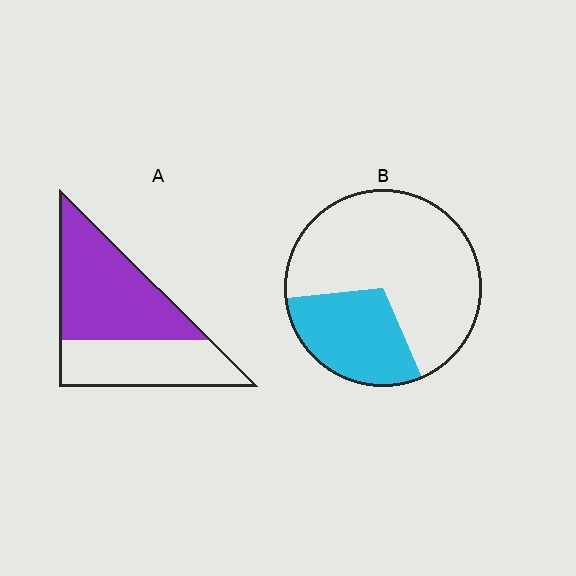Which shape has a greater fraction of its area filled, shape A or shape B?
Shape A.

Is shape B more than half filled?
No.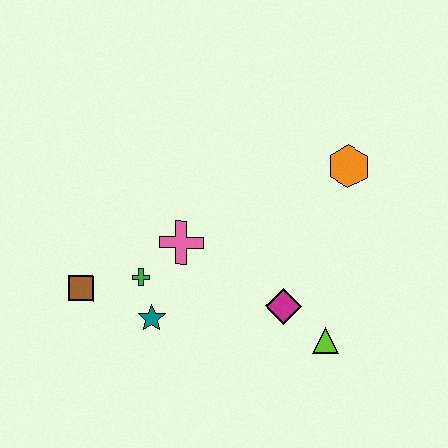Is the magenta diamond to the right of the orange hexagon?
No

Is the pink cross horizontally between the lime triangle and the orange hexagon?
No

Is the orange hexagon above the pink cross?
Yes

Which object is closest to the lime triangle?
The magenta diamond is closest to the lime triangle.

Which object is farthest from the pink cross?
The orange hexagon is farthest from the pink cross.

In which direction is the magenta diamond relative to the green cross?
The magenta diamond is to the right of the green cross.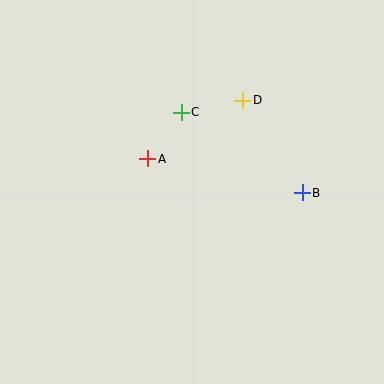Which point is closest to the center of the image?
Point A at (148, 159) is closest to the center.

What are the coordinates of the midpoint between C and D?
The midpoint between C and D is at (212, 106).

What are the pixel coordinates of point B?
Point B is at (302, 193).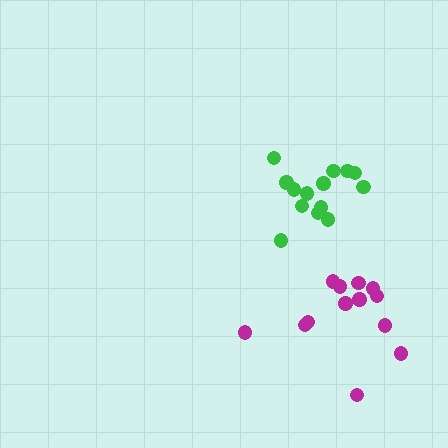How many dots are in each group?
Group 1: 14 dots, Group 2: 13 dots (27 total).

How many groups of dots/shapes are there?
There are 2 groups.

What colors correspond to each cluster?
The clusters are colored: green, magenta.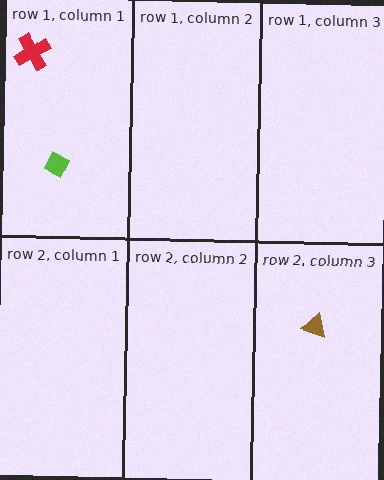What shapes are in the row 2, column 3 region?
The brown triangle.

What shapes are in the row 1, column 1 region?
The red cross, the lime diamond.